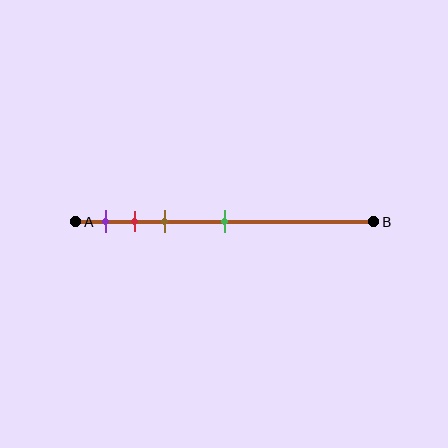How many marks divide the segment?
There are 4 marks dividing the segment.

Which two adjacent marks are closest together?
The red and brown marks are the closest adjacent pair.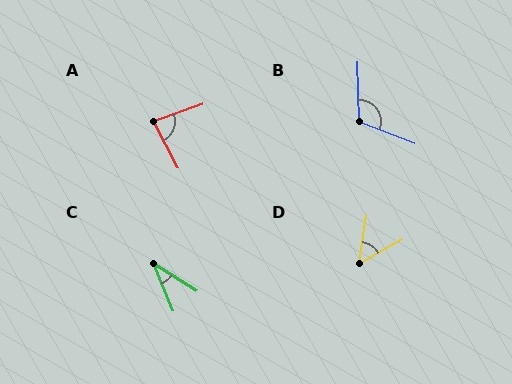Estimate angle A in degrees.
Approximately 82 degrees.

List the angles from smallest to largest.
C (35°), D (53°), A (82°), B (113°).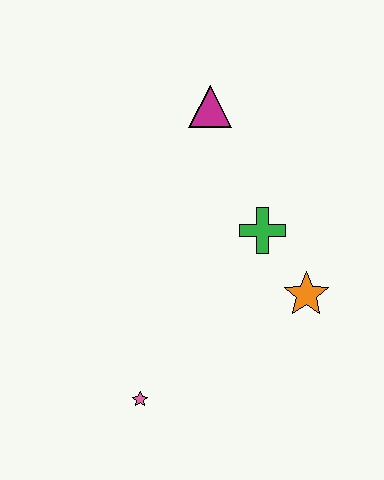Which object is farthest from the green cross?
The pink star is farthest from the green cross.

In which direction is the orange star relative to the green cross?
The orange star is below the green cross.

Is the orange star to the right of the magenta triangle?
Yes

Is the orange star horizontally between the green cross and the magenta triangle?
No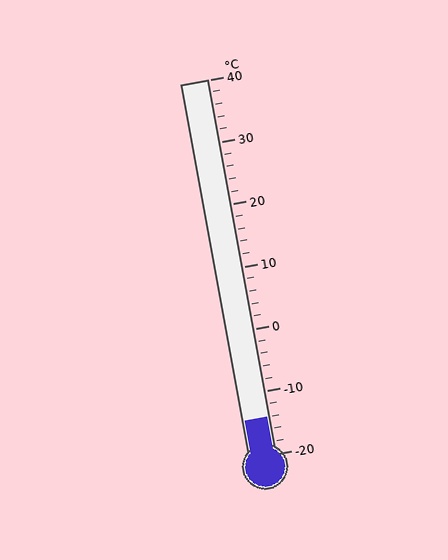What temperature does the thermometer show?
The thermometer shows approximately -14°C.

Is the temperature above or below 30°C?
The temperature is below 30°C.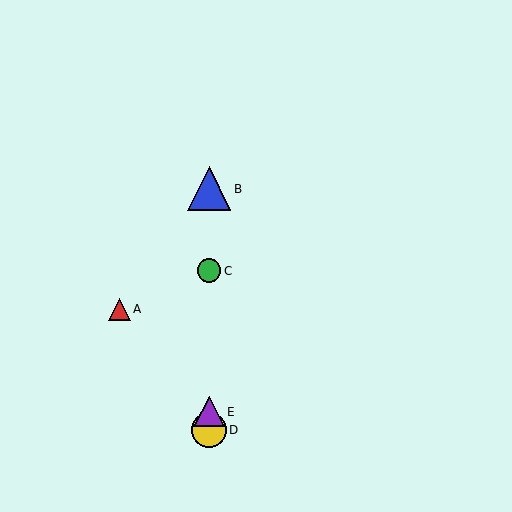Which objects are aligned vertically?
Objects B, C, D, E are aligned vertically.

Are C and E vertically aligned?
Yes, both are at x≈209.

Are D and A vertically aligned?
No, D is at x≈209 and A is at x≈120.